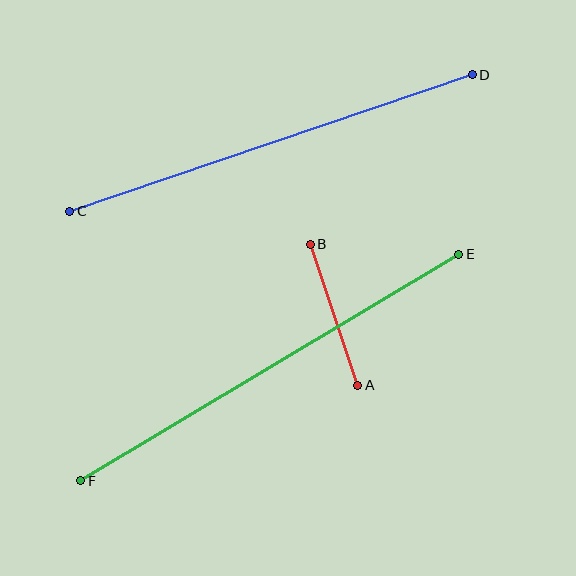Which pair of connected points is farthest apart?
Points E and F are farthest apart.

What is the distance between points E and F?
The distance is approximately 441 pixels.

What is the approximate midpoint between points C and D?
The midpoint is at approximately (271, 143) pixels.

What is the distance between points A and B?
The distance is approximately 149 pixels.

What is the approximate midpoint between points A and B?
The midpoint is at approximately (334, 315) pixels.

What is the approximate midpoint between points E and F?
The midpoint is at approximately (270, 368) pixels.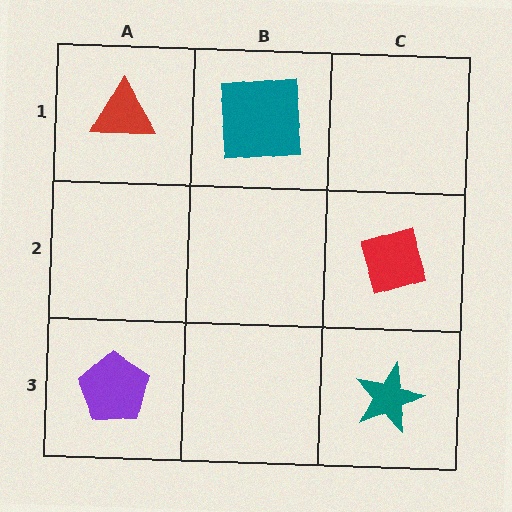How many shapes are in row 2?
1 shape.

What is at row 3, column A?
A purple pentagon.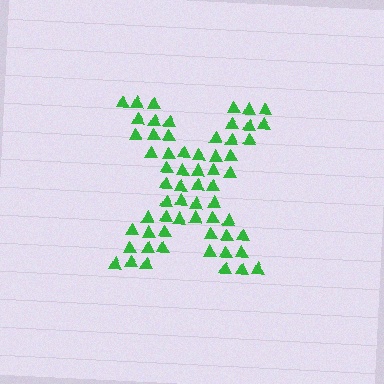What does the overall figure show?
The overall figure shows the letter X.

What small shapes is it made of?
It is made of small triangles.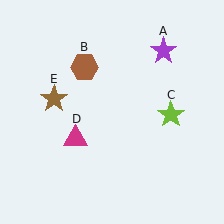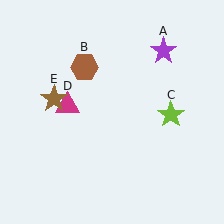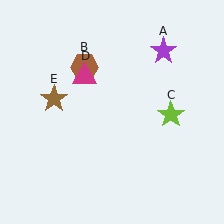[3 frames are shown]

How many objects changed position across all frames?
1 object changed position: magenta triangle (object D).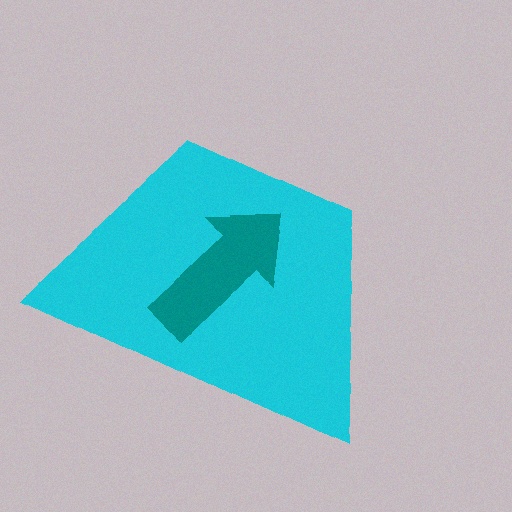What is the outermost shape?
The cyan trapezoid.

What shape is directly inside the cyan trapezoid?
The teal arrow.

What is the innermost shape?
The teal arrow.